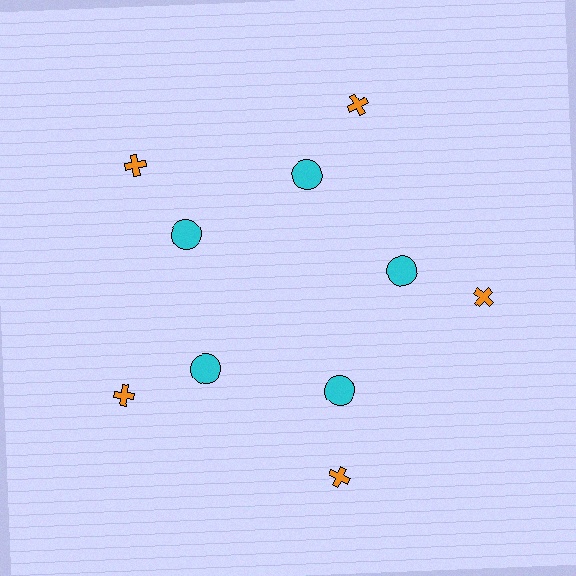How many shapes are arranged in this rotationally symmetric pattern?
There are 10 shapes, arranged in 5 groups of 2.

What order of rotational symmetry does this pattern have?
This pattern has 5-fold rotational symmetry.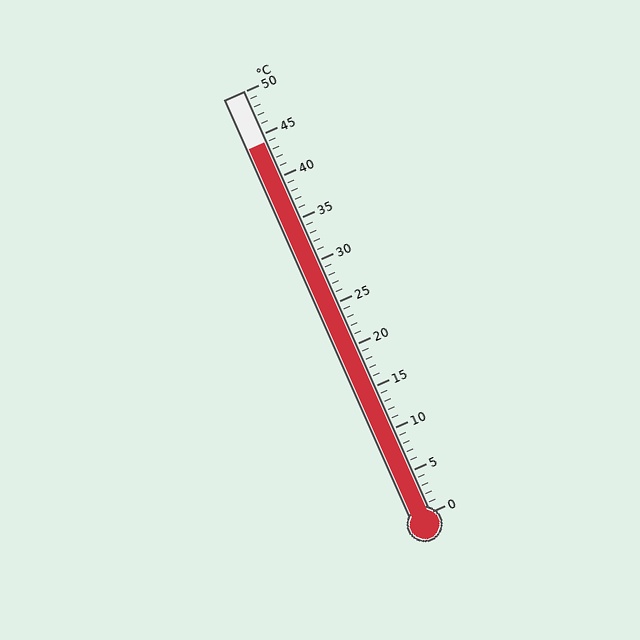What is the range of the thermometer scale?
The thermometer scale ranges from 0°C to 50°C.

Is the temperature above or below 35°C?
The temperature is above 35°C.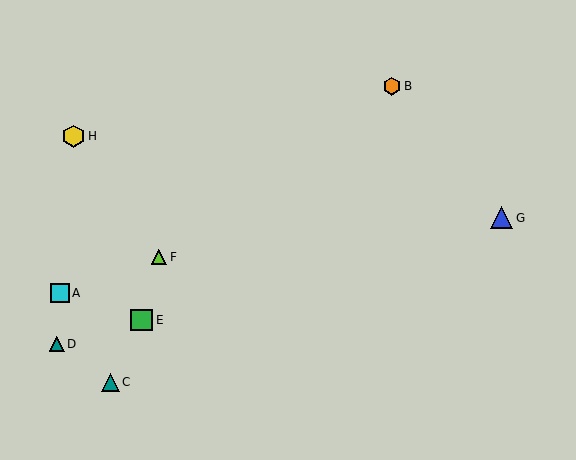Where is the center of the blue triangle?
The center of the blue triangle is at (502, 218).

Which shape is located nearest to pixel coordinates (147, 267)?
The lime triangle (labeled F) at (159, 257) is nearest to that location.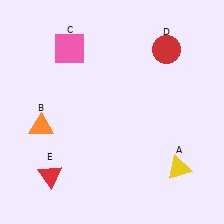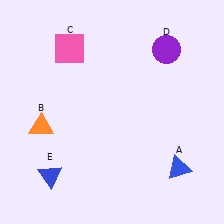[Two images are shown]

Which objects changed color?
A changed from yellow to blue. D changed from red to purple. E changed from red to blue.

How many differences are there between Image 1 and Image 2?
There are 3 differences between the two images.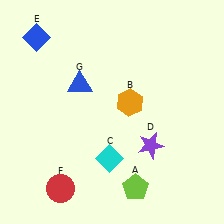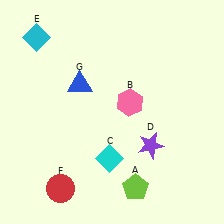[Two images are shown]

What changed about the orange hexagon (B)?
In Image 1, B is orange. In Image 2, it changed to pink.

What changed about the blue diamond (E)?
In Image 1, E is blue. In Image 2, it changed to cyan.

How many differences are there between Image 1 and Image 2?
There are 2 differences between the two images.